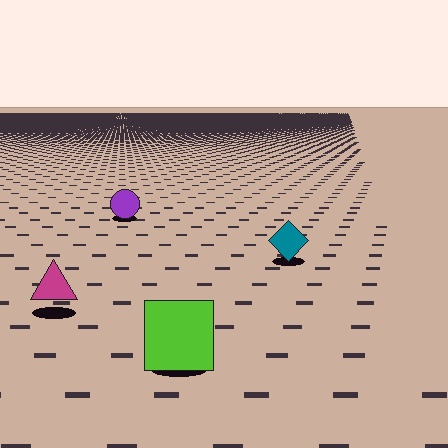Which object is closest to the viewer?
The lime square is closest. The texture marks near it are larger and more spread out.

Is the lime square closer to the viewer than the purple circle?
Yes. The lime square is closer — you can tell from the texture gradient: the ground texture is coarser near it.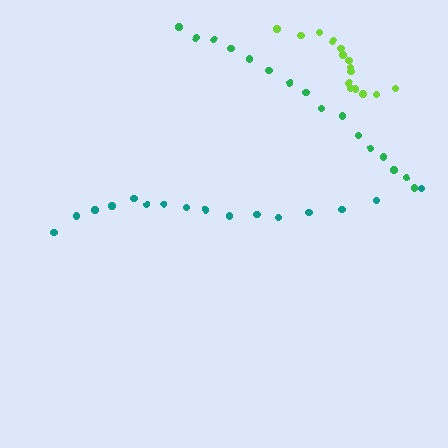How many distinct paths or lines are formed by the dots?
There are 3 distinct paths.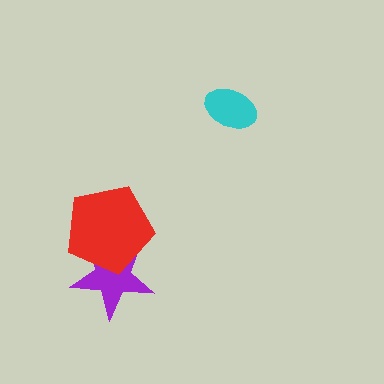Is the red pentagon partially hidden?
No, no other shape covers it.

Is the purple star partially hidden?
Yes, it is partially covered by another shape.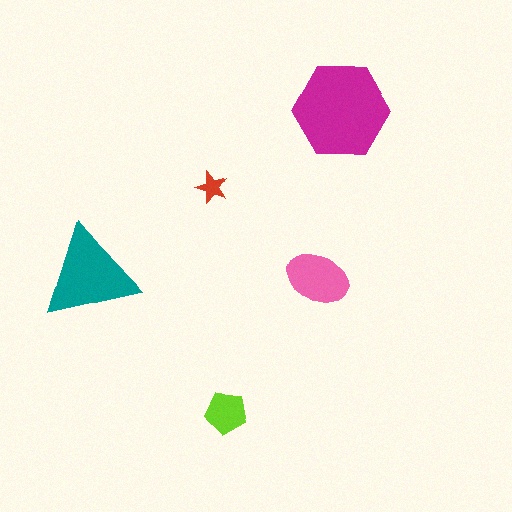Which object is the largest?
The magenta hexagon.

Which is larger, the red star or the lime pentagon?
The lime pentagon.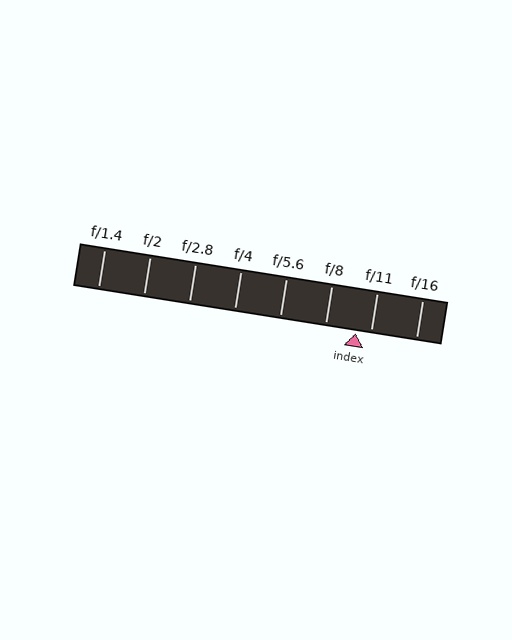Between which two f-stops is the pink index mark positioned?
The index mark is between f/8 and f/11.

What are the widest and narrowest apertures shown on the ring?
The widest aperture shown is f/1.4 and the narrowest is f/16.